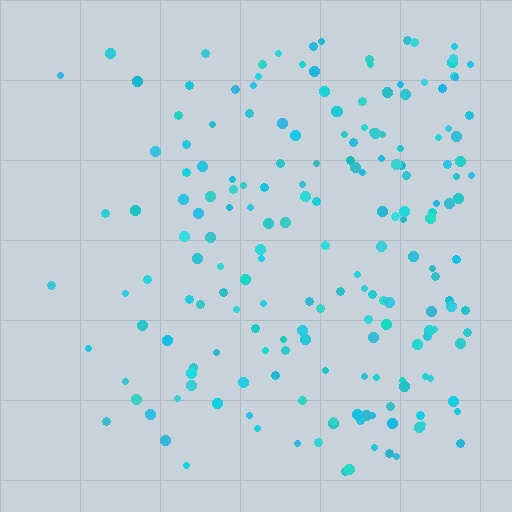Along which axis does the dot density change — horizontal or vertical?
Horizontal.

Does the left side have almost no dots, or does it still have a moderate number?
Still a moderate number, just noticeably fewer than the right.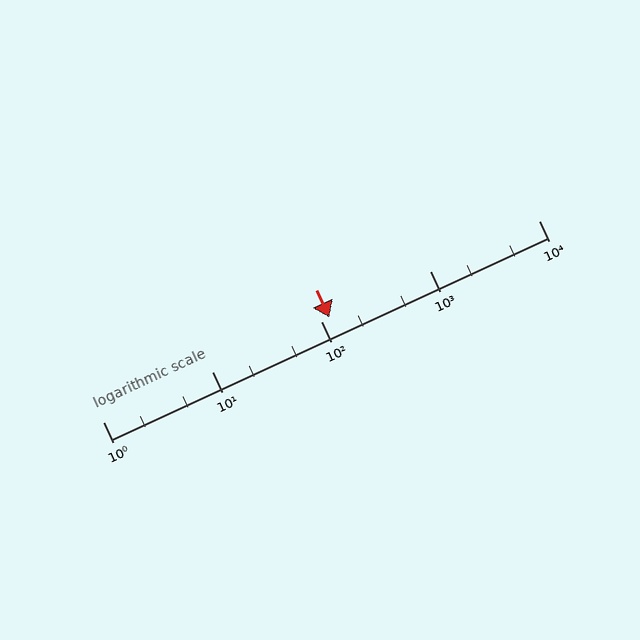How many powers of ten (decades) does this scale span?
The scale spans 4 decades, from 1 to 10000.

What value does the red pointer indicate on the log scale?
The pointer indicates approximately 120.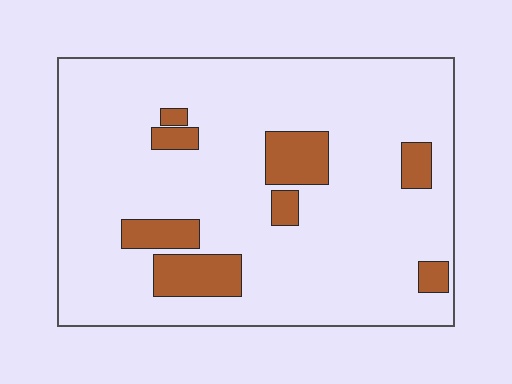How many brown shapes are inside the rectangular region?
8.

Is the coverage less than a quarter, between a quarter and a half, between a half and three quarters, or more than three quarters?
Less than a quarter.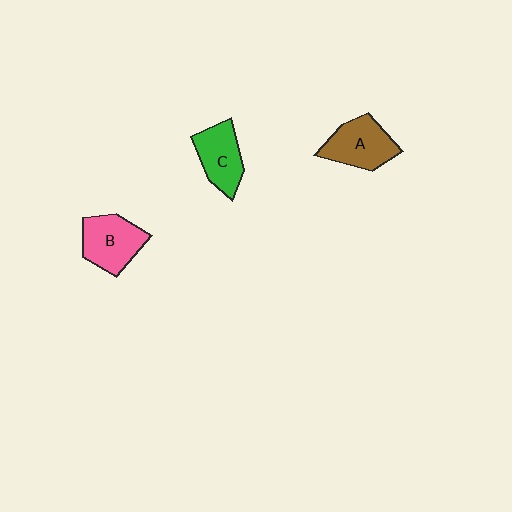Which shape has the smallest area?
Shape C (green).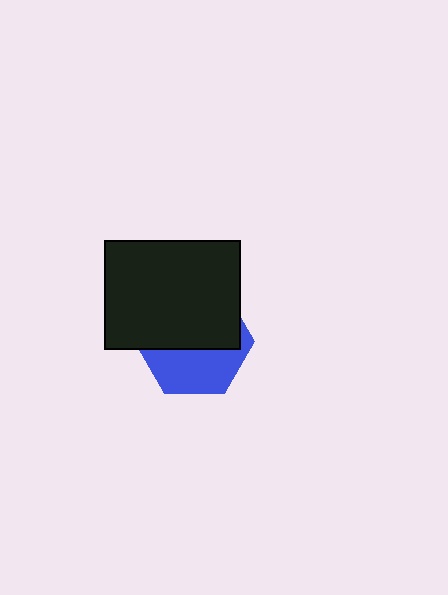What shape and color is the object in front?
The object in front is a black rectangle.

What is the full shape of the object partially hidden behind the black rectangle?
The partially hidden object is a blue hexagon.